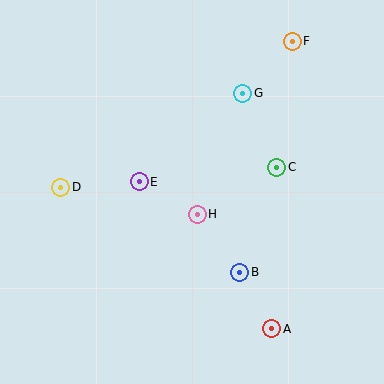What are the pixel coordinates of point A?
Point A is at (272, 329).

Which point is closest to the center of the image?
Point H at (197, 214) is closest to the center.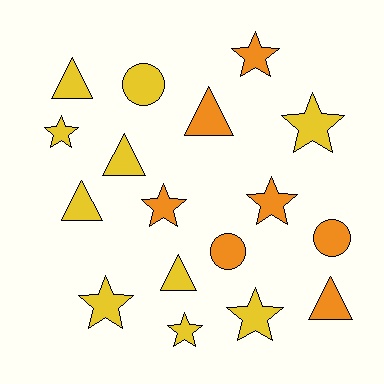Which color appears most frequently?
Yellow, with 10 objects.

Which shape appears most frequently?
Star, with 8 objects.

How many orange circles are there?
There are 2 orange circles.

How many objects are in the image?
There are 17 objects.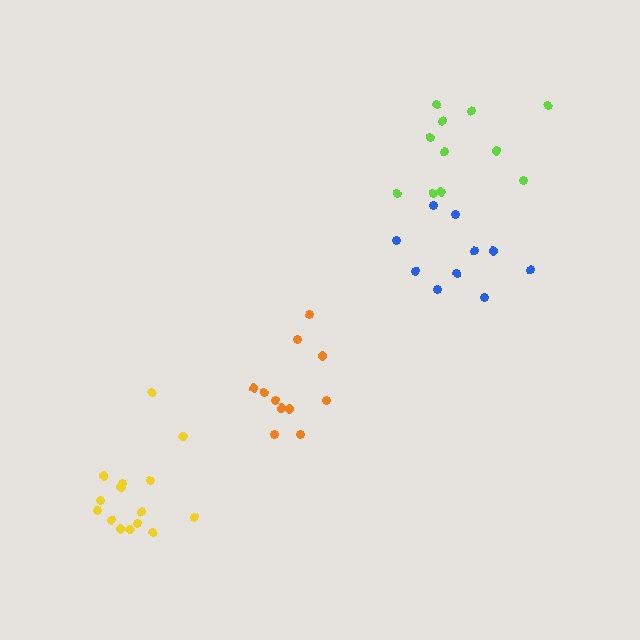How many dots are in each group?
Group 1: 15 dots, Group 2: 10 dots, Group 3: 11 dots, Group 4: 11 dots (47 total).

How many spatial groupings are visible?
There are 4 spatial groupings.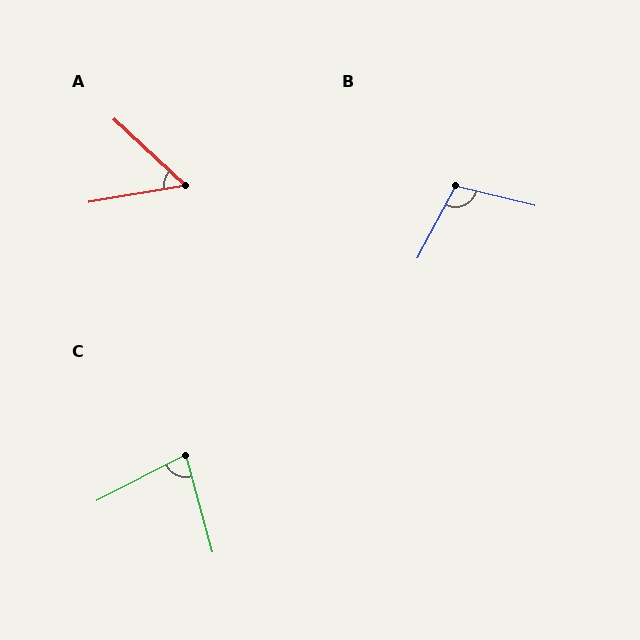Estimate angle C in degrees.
Approximately 78 degrees.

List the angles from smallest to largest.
A (53°), C (78°), B (104°).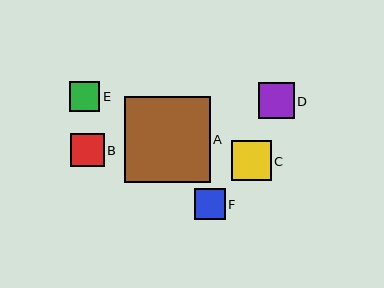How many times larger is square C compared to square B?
Square C is approximately 1.2 times the size of square B.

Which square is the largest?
Square A is the largest with a size of approximately 86 pixels.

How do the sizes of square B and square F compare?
Square B and square F are approximately the same size.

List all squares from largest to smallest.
From largest to smallest: A, C, D, B, F, E.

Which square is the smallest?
Square E is the smallest with a size of approximately 30 pixels.